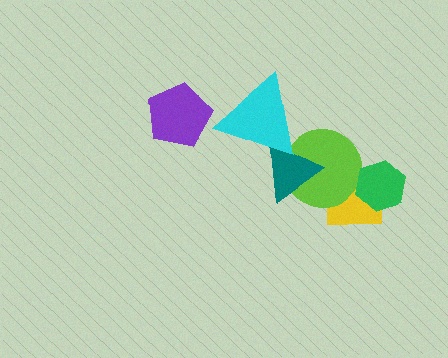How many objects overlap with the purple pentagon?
0 objects overlap with the purple pentagon.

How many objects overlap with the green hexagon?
1 object overlaps with the green hexagon.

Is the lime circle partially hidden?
Yes, it is partially covered by another shape.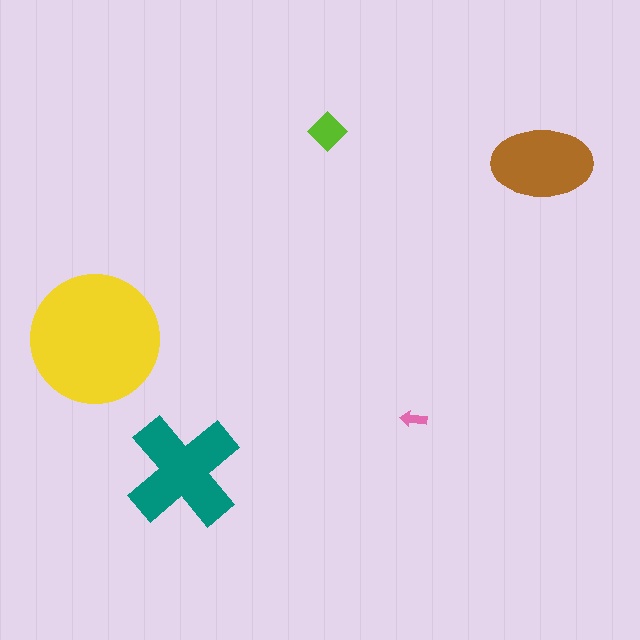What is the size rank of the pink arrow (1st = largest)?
5th.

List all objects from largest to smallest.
The yellow circle, the teal cross, the brown ellipse, the lime diamond, the pink arrow.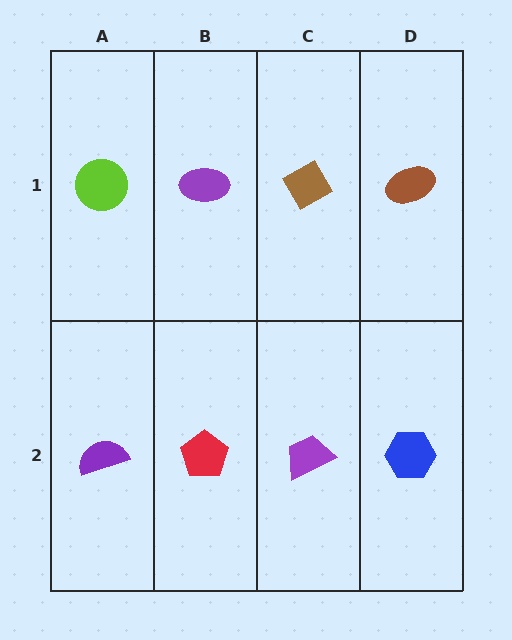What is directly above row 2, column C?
A brown diamond.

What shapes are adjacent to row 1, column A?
A purple semicircle (row 2, column A), a purple ellipse (row 1, column B).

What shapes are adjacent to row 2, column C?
A brown diamond (row 1, column C), a red pentagon (row 2, column B), a blue hexagon (row 2, column D).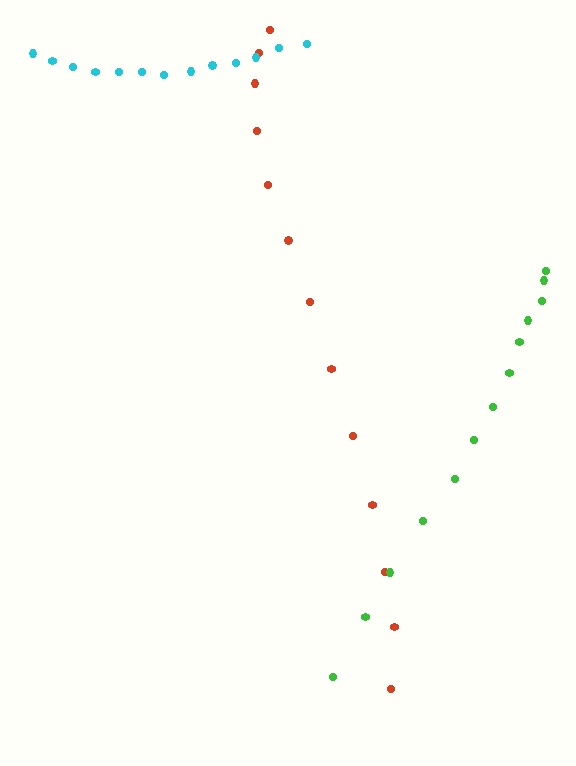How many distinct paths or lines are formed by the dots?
There are 3 distinct paths.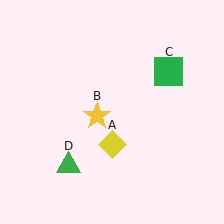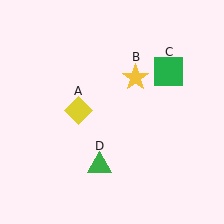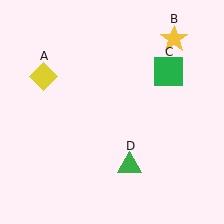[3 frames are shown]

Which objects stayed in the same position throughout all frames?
Green square (object C) remained stationary.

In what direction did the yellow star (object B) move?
The yellow star (object B) moved up and to the right.